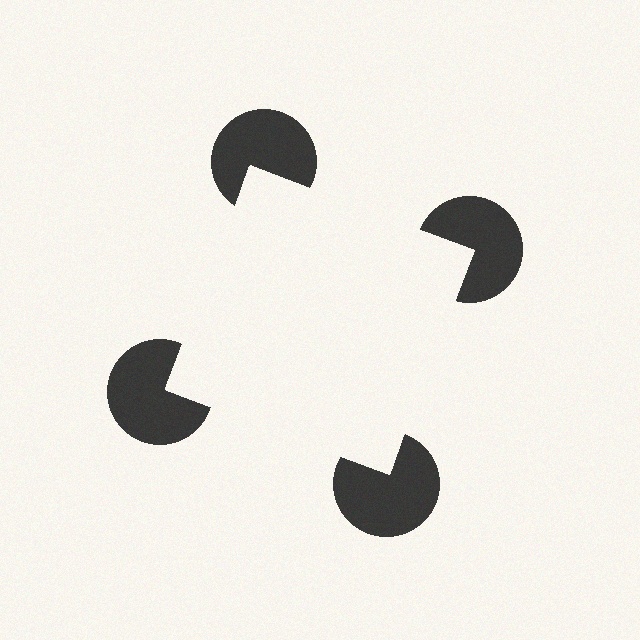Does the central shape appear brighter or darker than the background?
It typically appears slightly brighter than the background, even though no actual brightness change is drawn.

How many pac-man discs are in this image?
There are 4 — one at each vertex of the illusory square.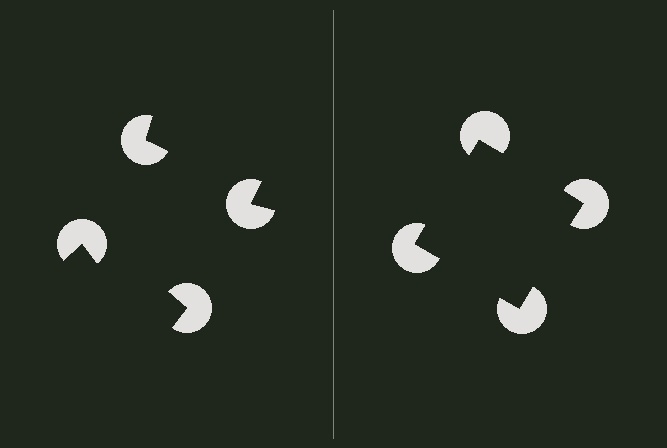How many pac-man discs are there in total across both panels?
8 — 4 on each side.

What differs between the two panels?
The pac-man discs are positioned identically on both sides; only the wedge orientations differ. On the right they align to a square; on the left they are misaligned.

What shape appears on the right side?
An illusory square.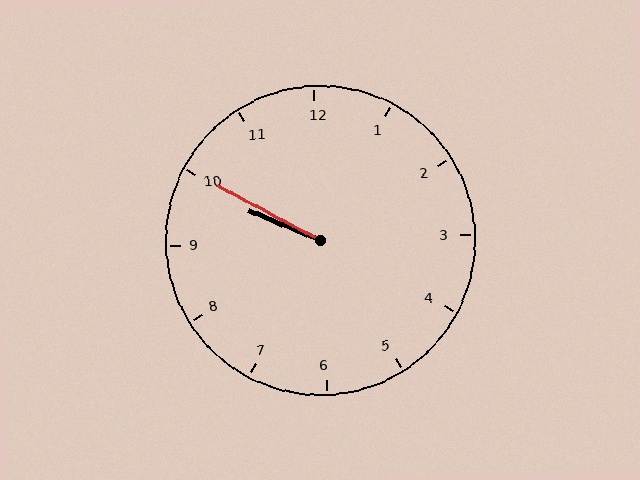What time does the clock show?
9:50.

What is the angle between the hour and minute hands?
Approximately 5 degrees.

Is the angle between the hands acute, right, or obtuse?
It is acute.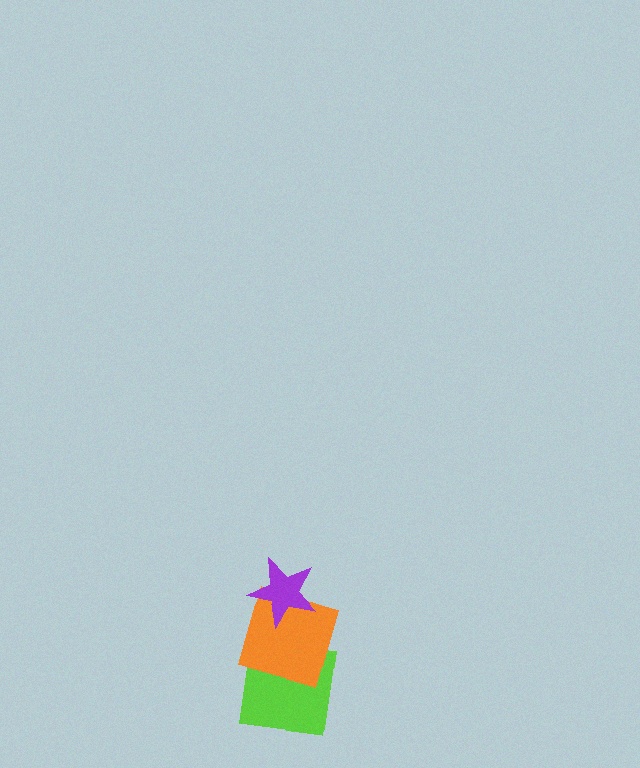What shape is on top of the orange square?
The purple star is on top of the orange square.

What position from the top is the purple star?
The purple star is 1st from the top.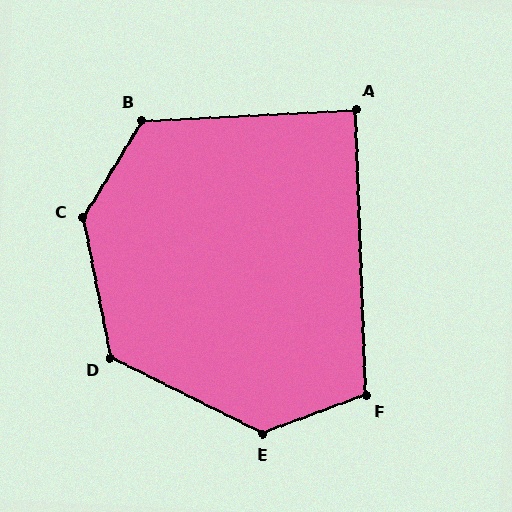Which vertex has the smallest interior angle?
A, at approximately 89 degrees.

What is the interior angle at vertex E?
Approximately 133 degrees (obtuse).